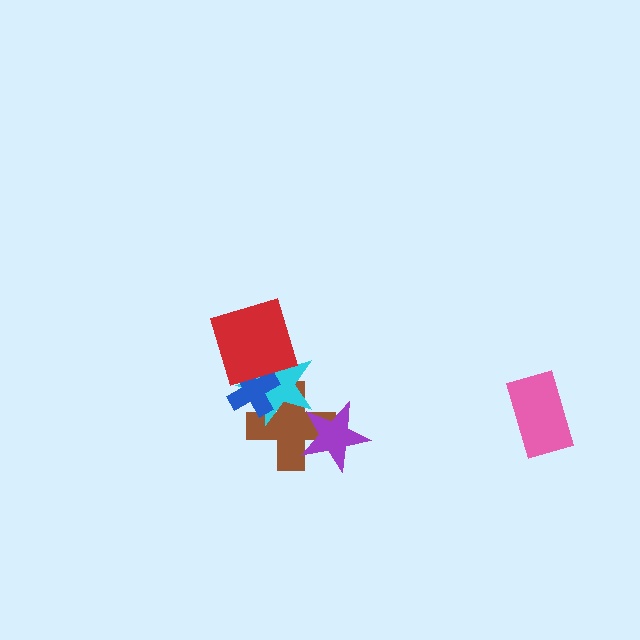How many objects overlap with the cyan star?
3 objects overlap with the cyan star.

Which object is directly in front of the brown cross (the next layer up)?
The purple star is directly in front of the brown cross.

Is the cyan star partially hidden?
Yes, it is partially covered by another shape.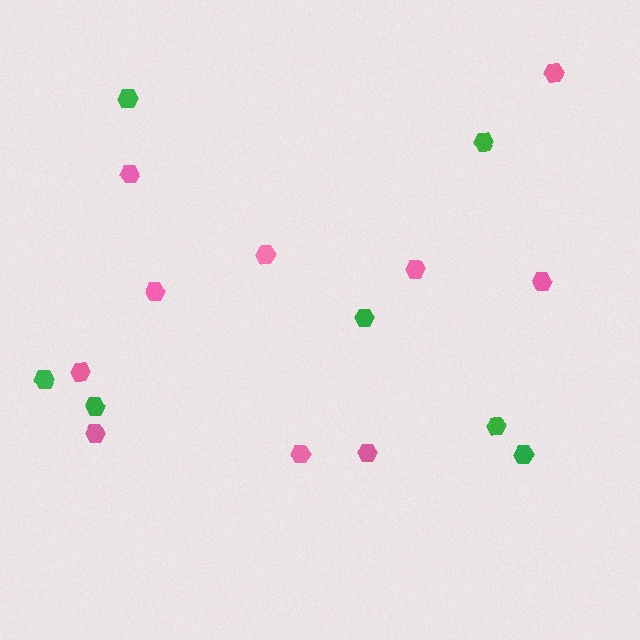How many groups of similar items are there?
There are 2 groups: one group of green hexagons (7) and one group of pink hexagons (10).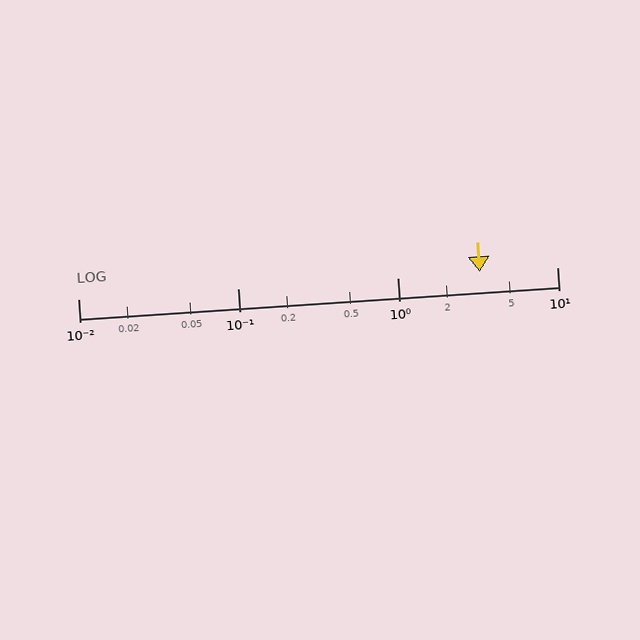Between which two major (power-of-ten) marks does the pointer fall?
The pointer is between 1 and 10.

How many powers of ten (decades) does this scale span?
The scale spans 3 decades, from 0.01 to 10.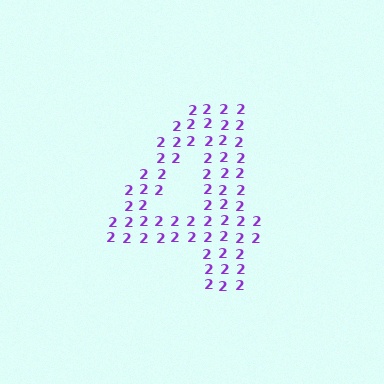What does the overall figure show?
The overall figure shows the digit 4.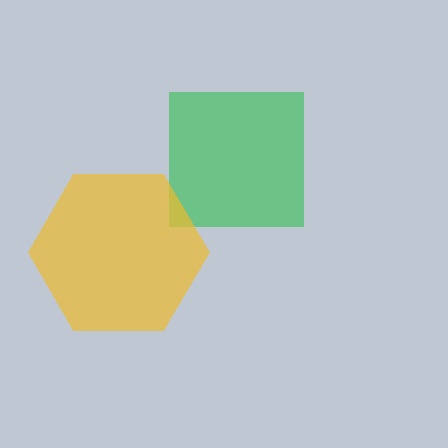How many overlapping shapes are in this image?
There are 2 overlapping shapes in the image.